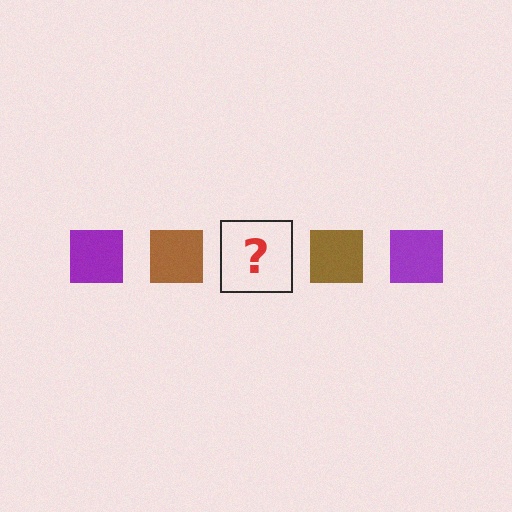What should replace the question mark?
The question mark should be replaced with a purple square.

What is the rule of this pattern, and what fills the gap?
The rule is that the pattern cycles through purple, brown squares. The gap should be filled with a purple square.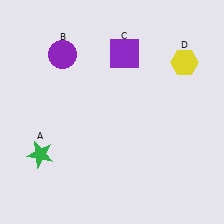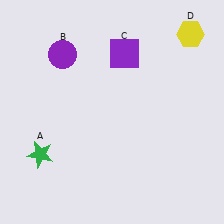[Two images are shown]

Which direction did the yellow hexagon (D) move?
The yellow hexagon (D) moved up.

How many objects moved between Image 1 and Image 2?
1 object moved between the two images.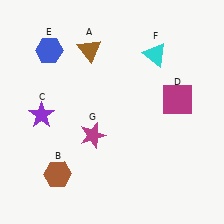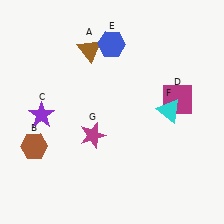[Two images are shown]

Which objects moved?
The objects that moved are: the brown hexagon (B), the blue hexagon (E), the cyan triangle (F).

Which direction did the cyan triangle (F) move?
The cyan triangle (F) moved down.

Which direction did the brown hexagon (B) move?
The brown hexagon (B) moved up.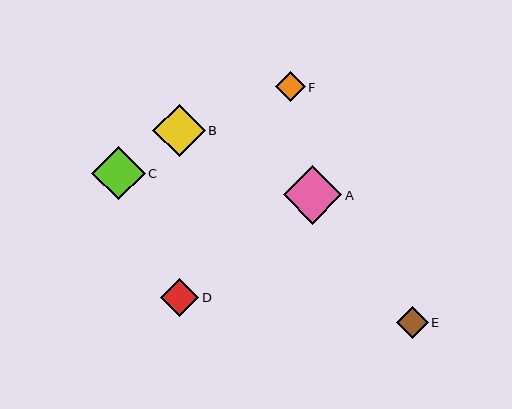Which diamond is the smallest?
Diamond F is the smallest with a size of approximately 30 pixels.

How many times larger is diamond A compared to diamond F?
Diamond A is approximately 1.9 times the size of diamond F.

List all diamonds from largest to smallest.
From largest to smallest: A, C, B, D, E, F.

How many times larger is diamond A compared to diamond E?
Diamond A is approximately 1.8 times the size of diamond E.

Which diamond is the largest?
Diamond A is the largest with a size of approximately 59 pixels.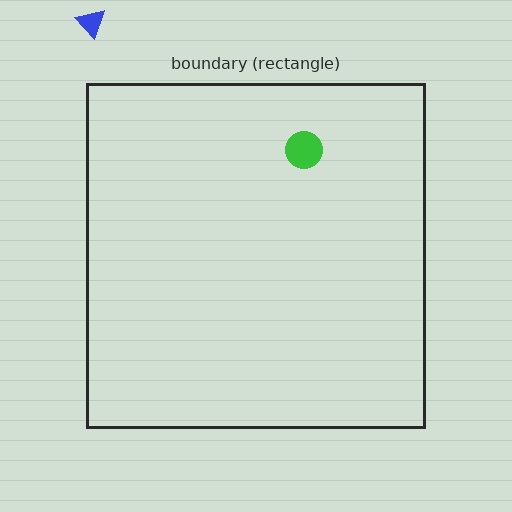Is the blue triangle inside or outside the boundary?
Outside.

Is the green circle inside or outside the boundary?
Inside.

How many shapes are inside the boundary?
1 inside, 1 outside.